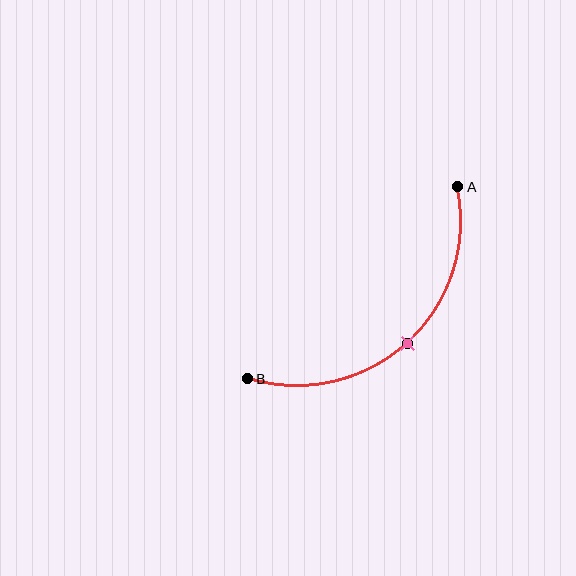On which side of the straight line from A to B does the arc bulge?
The arc bulges below and to the right of the straight line connecting A and B.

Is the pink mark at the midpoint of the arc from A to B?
Yes. The pink mark lies on the arc at equal arc-length from both A and B — it is the arc midpoint.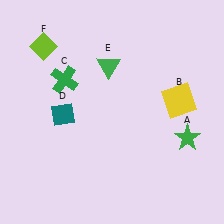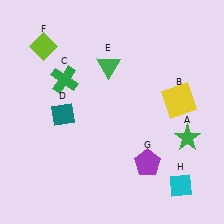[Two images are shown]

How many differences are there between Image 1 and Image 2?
There are 2 differences between the two images.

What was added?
A purple pentagon (G), a cyan diamond (H) were added in Image 2.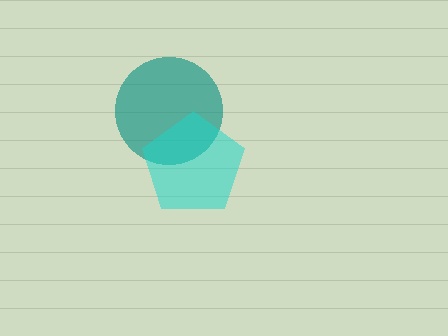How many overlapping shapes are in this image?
There are 2 overlapping shapes in the image.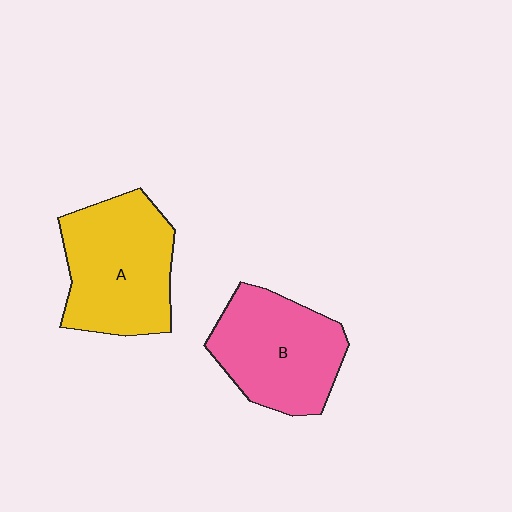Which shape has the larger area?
Shape A (yellow).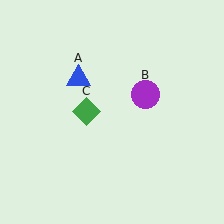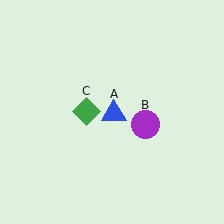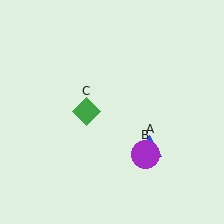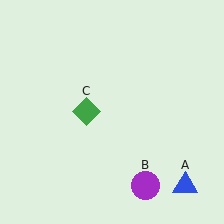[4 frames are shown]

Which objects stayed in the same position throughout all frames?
Green diamond (object C) remained stationary.